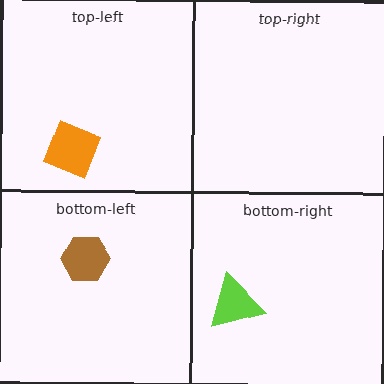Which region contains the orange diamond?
The top-left region.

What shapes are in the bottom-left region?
The brown hexagon.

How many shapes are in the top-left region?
1.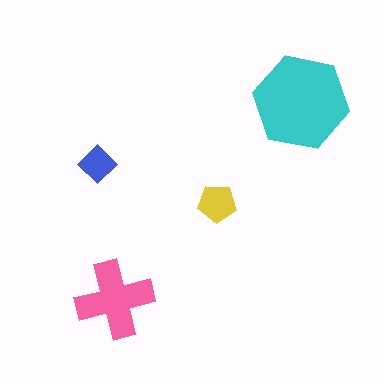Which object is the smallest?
The blue diamond.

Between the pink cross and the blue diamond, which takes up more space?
The pink cross.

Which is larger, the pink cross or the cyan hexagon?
The cyan hexagon.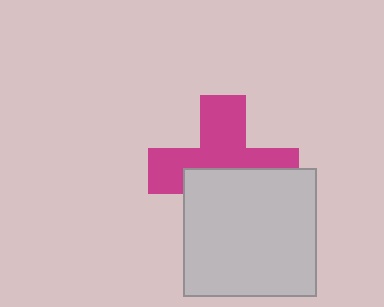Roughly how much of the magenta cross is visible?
About half of it is visible (roughly 54%).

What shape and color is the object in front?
The object in front is a light gray rectangle.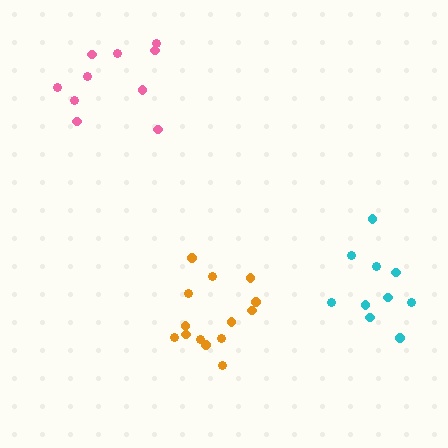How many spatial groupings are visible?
There are 3 spatial groupings.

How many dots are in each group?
Group 1: 10 dots, Group 2: 10 dots, Group 3: 14 dots (34 total).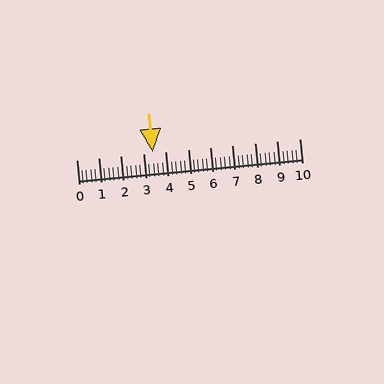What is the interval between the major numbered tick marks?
The major tick marks are spaced 1 units apart.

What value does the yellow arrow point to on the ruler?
The yellow arrow points to approximately 3.4.